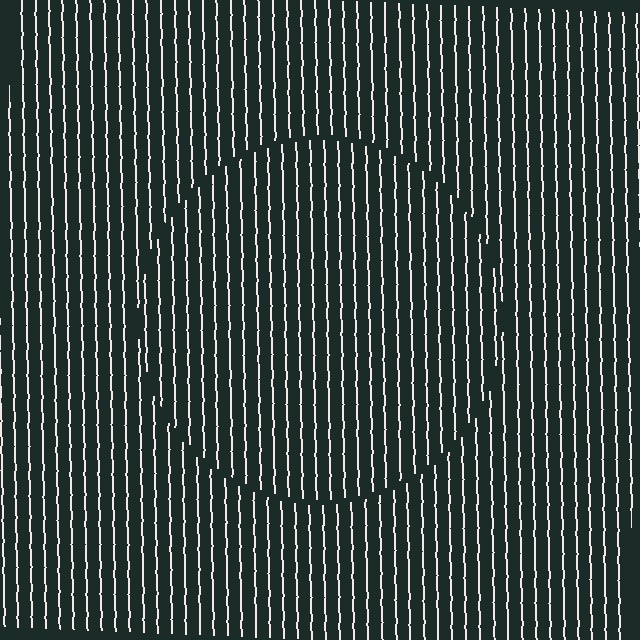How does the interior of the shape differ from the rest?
The interior of the shape contains the same grating, shifted by half a period — the contour is defined by the phase discontinuity where line-ends from the inner and outer gratings abut.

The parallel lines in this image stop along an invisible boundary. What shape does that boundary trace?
An illusory circle. The interior of the shape contains the same grating, shifted by half a period — the contour is defined by the phase discontinuity where line-ends from the inner and outer gratings abut.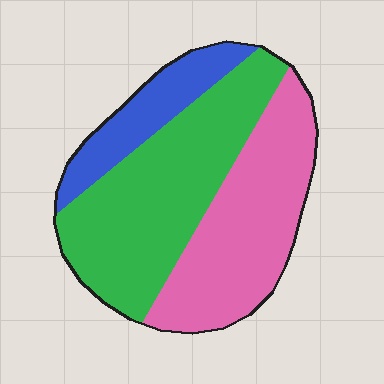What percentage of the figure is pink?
Pink takes up about three eighths (3/8) of the figure.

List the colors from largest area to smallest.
From largest to smallest: green, pink, blue.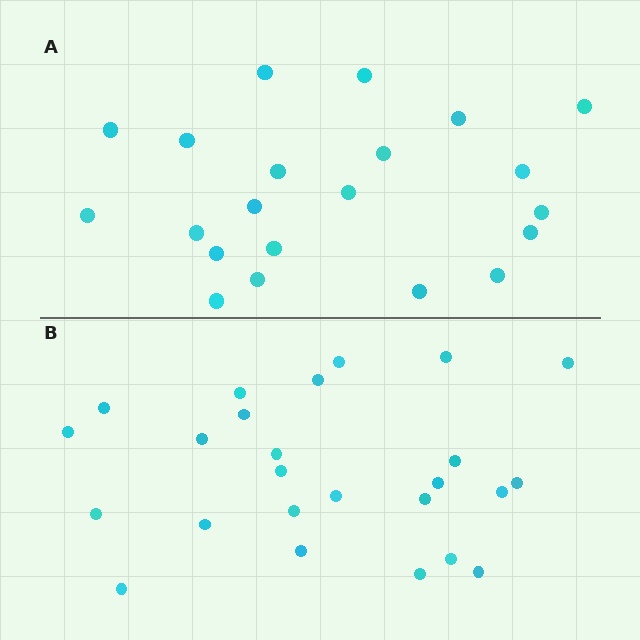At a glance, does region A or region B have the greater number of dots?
Region B (the bottom region) has more dots.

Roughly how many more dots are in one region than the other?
Region B has about 4 more dots than region A.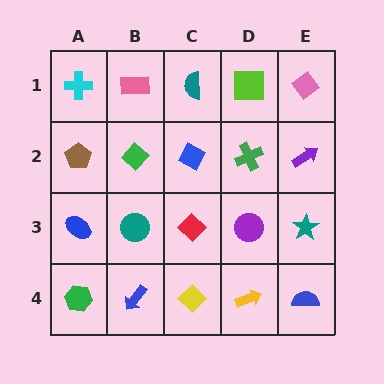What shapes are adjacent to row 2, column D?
A lime square (row 1, column D), a purple circle (row 3, column D), a blue diamond (row 2, column C), a purple arrow (row 2, column E).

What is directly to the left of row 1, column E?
A lime square.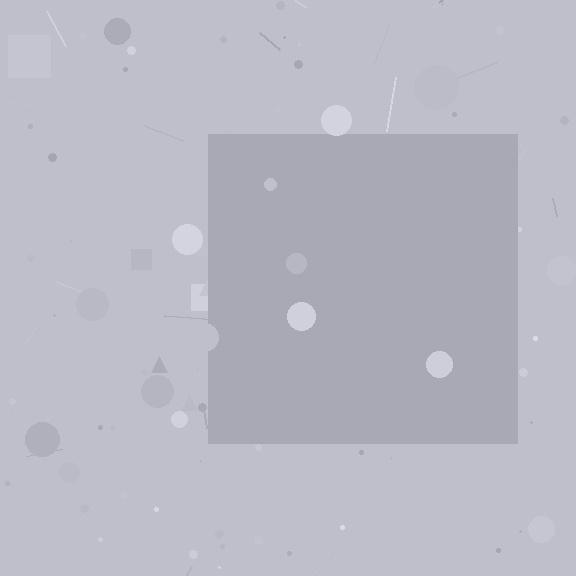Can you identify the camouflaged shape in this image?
The camouflaged shape is a square.